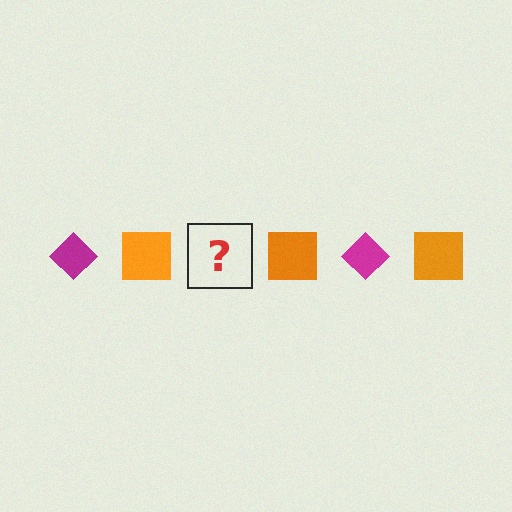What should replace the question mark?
The question mark should be replaced with a magenta diamond.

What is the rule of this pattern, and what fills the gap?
The rule is that the pattern alternates between magenta diamond and orange square. The gap should be filled with a magenta diamond.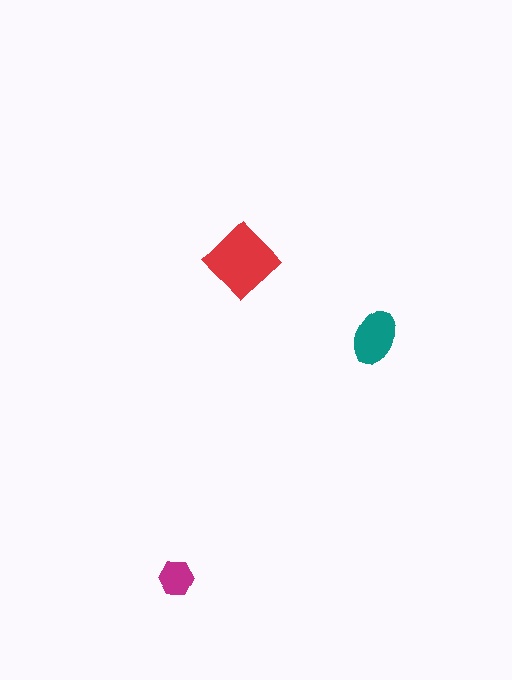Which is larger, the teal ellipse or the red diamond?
The red diamond.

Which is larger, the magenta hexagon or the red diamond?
The red diamond.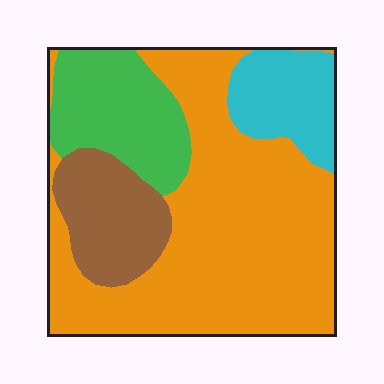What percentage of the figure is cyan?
Cyan takes up about one eighth (1/8) of the figure.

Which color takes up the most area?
Orange, at roughly 55%.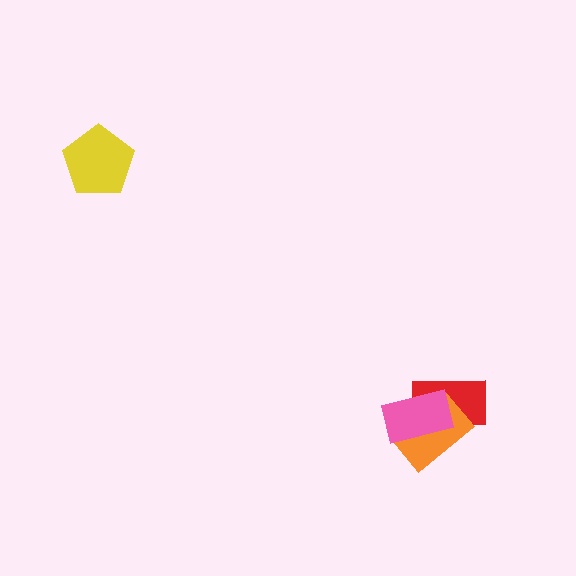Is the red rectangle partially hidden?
Yes, it is partially covered by another shape.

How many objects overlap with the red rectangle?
2 objects overlap with the red rectangle.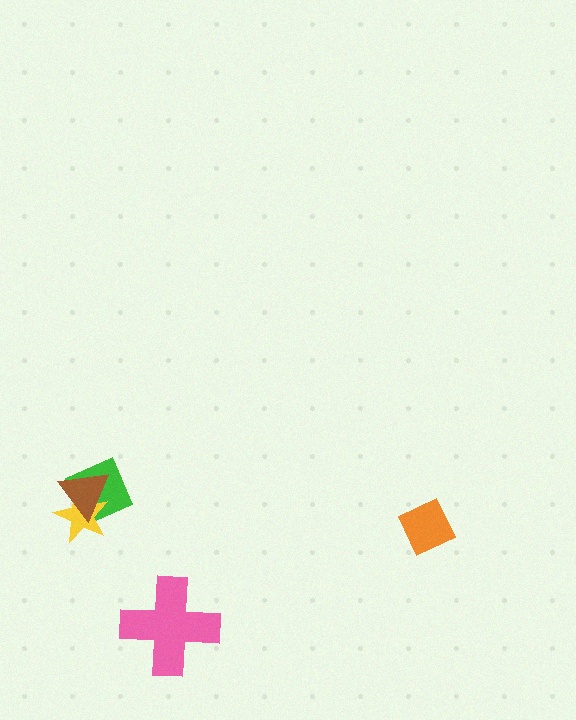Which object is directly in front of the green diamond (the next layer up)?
The yellow star is directly in front of the green diamond.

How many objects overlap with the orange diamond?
0 objects overlap with the orange diamond.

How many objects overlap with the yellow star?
2 objects overlap with the yellow star.